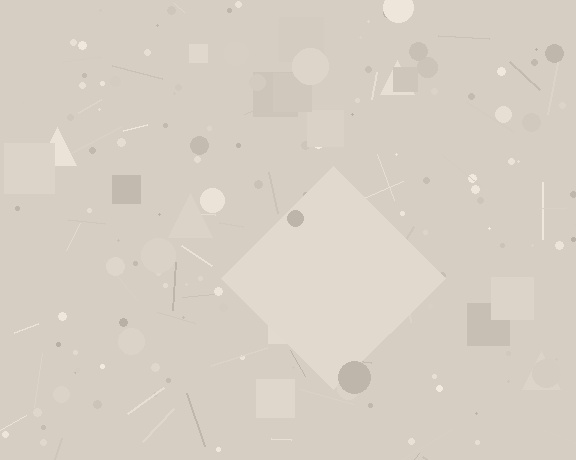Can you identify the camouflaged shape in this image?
The camouflaged shape is a diamond.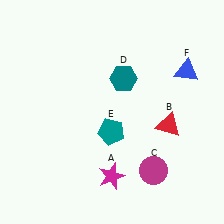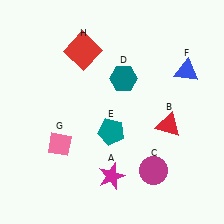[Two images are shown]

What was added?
A pink diamond (G), a red square (H) were added in Image 2.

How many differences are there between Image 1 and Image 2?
There are 2 differences between the two images.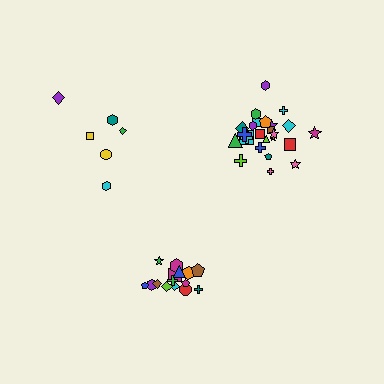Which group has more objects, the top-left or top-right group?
The top-right group.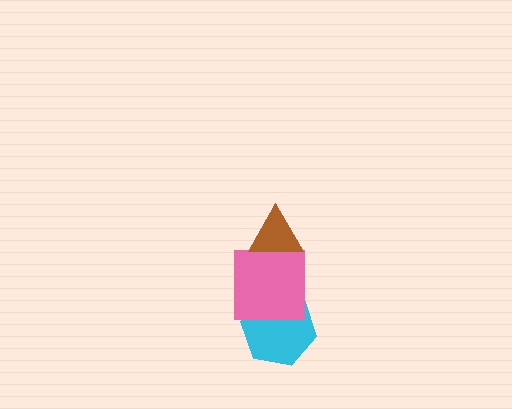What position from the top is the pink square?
The pink square is 2nd from the top.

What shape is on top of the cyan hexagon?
The pink square is on top of the cyan hexagon.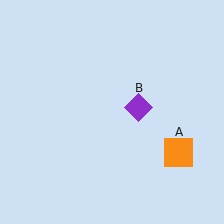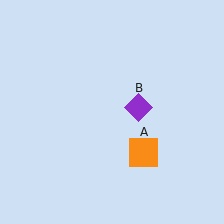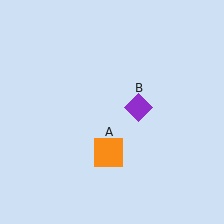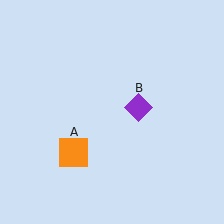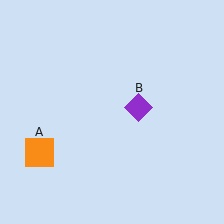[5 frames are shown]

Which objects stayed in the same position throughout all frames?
Purple diamond (object B) remained stationary.